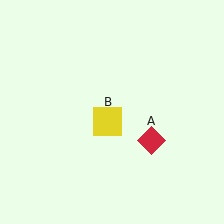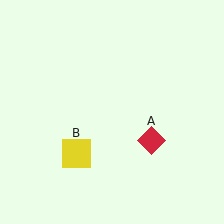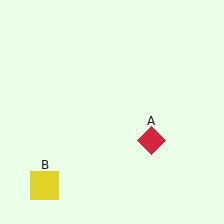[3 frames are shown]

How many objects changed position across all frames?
1 object changed position: yellow square (object B).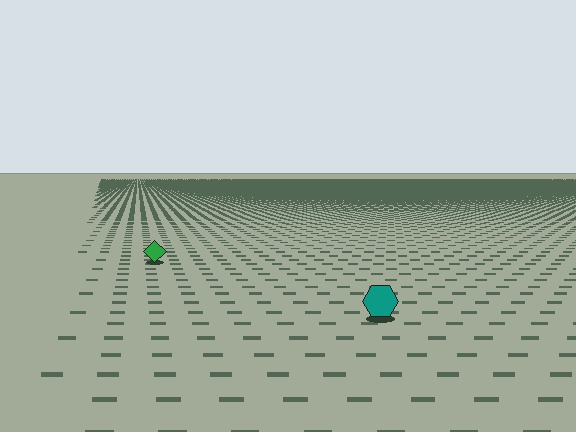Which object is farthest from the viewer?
The green diamond is farthest from the viewer. It appears smaller and the ground texture around it is denser.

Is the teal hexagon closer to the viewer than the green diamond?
Yes. The teal hexagon is closer — you can tell from the texture gradient: the ground texture is coarser near it.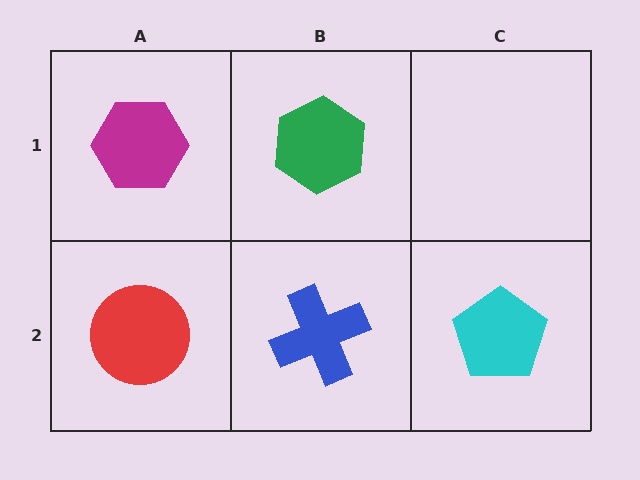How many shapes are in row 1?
2 shapes.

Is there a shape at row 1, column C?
No, that cell is empty.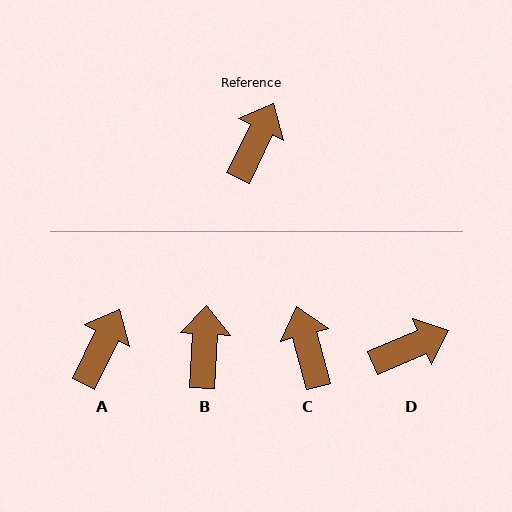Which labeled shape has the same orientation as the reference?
A.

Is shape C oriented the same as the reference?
No, it is off by about 41 degrees.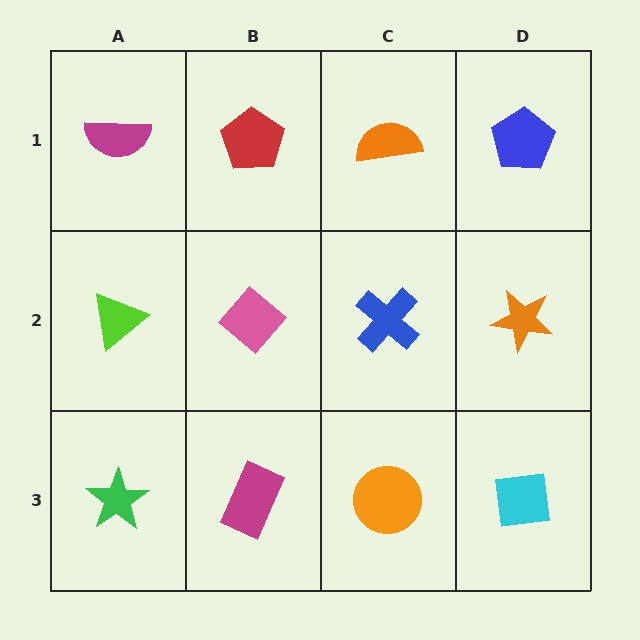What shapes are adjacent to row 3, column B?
A pink diamond (row 2, column B), a green star (row 3, column A), an orange circle (row 3, column C).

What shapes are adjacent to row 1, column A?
A lime triangle (row 2, column A), a red pentagon (row 1, column B).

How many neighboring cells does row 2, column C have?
4.